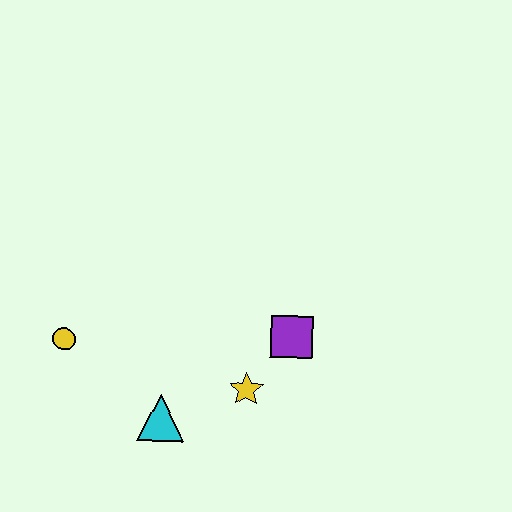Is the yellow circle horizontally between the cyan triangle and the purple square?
No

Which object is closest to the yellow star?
The purple square is closest to the yellow star.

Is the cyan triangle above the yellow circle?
No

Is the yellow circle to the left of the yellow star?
Yes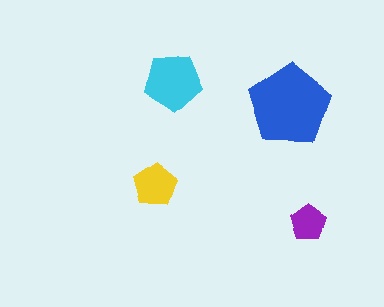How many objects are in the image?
There are 4 objects in the image.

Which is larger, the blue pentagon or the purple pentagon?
The blue one.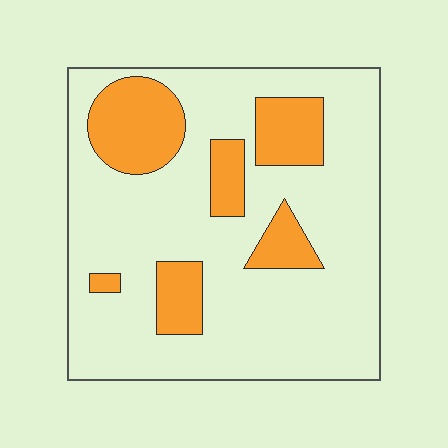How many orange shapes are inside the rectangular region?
6.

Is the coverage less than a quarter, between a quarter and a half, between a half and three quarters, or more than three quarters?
Less than a quarter.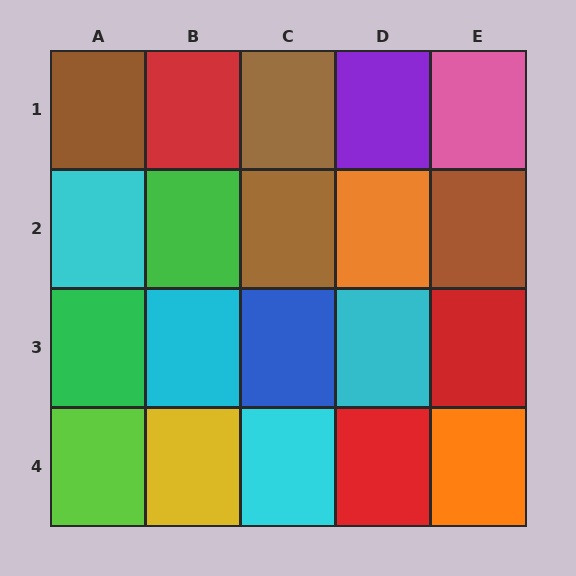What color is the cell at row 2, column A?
Cyan.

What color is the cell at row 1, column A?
Brown.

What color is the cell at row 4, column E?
Orange.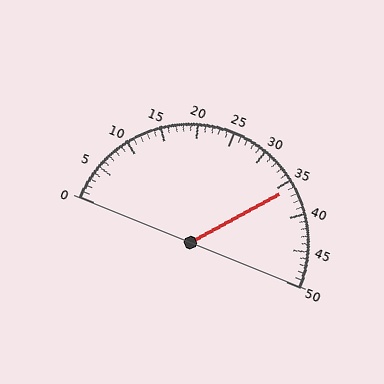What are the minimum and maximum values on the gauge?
The gauge ranges from 0 to 50.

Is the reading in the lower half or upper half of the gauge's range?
The reading is in the upper half of the range (0 to 50).